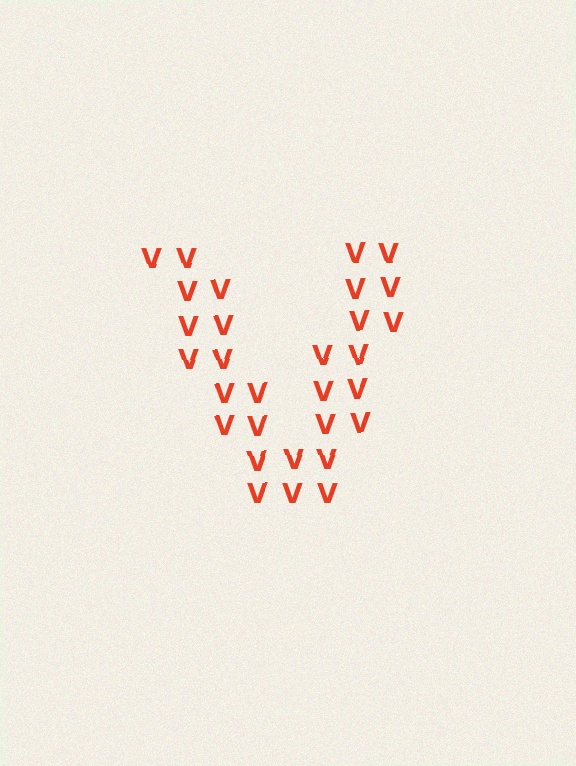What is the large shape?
The large shape is the letter V.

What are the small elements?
The small elements are letter V's.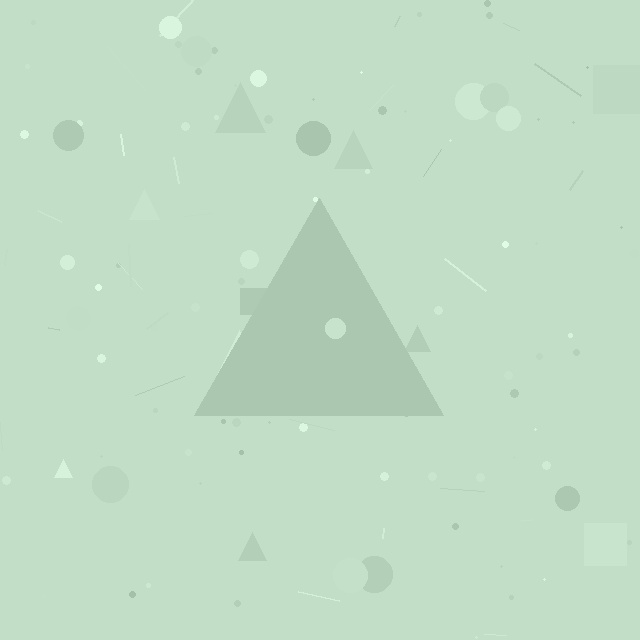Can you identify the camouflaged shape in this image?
The camouflaged shape is a triangle.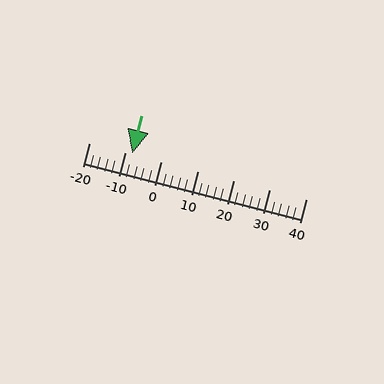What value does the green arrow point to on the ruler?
The green arrow points to approximately -8.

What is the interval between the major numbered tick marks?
The major tick marks are spaced 10 units apart.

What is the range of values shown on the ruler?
The ruler shows values from -20 to 40.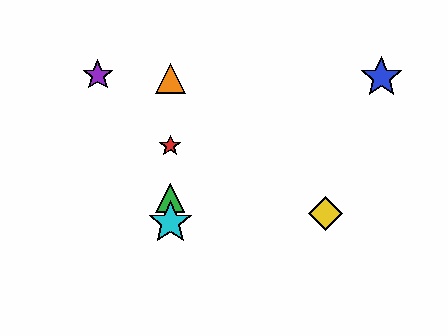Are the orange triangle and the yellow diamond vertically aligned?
No, the orange triangle is at x≈170 and the yellow diamond is at x≈326.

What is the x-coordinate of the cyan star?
The cyan star is at x≈170.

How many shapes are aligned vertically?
4 shapes (the red star, the green triangle, the orange triangle, the cyan star) are aligned vertically.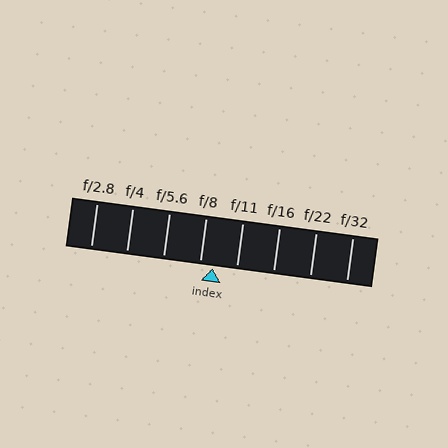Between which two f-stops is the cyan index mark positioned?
The index mark is between f/8 and f/11.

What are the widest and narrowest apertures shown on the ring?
The widest aperture shown is f/2.8 and the narrowest is f/32.